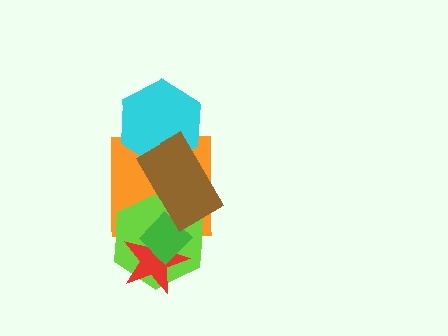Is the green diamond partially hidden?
Yes, it is partially covered by another shape.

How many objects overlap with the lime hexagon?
4 objects overlap with the lime hexagon.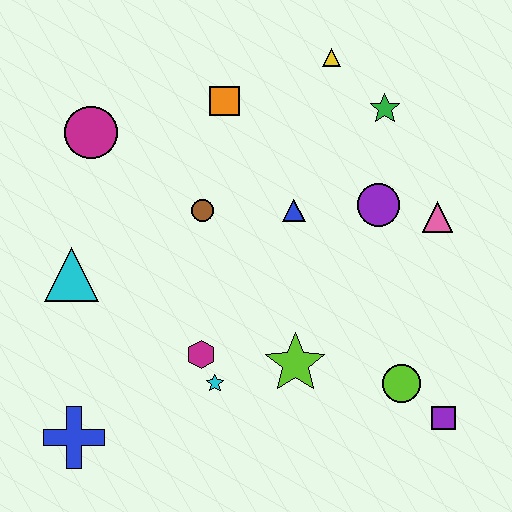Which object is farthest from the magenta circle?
The purple square is farthest from the magenta circle.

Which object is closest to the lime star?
The cyan star is closest to the lime star.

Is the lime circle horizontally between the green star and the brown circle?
No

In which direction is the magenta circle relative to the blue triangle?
The magenta circle is to the left of the blue triangle.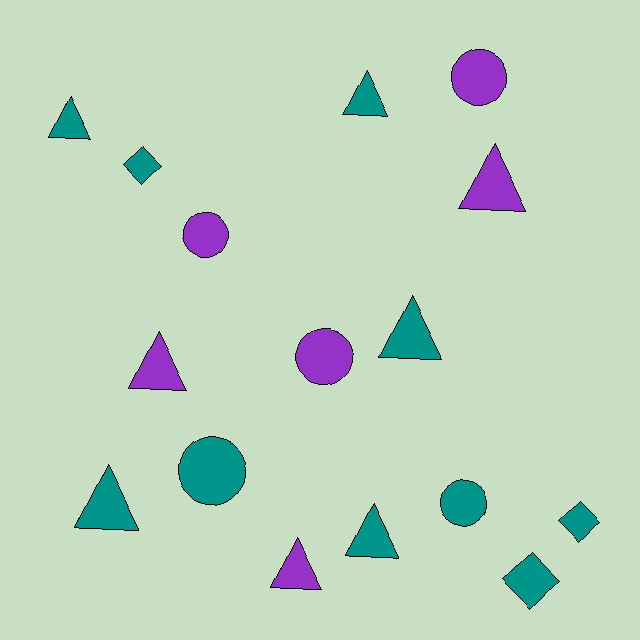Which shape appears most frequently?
Triangle, with 8 objects.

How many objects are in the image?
There are 16 objects.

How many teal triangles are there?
There are 5 teal triangles.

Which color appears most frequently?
Teal, with 10 objects.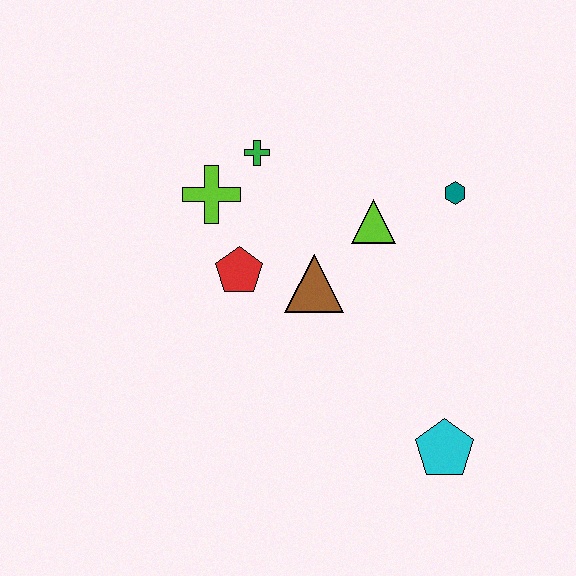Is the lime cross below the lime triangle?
No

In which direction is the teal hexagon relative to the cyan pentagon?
The teal hexagon is above the cyan pentagon.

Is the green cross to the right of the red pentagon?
Yes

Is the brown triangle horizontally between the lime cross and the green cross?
No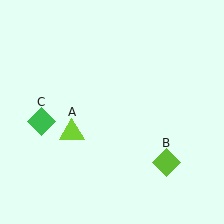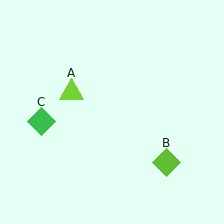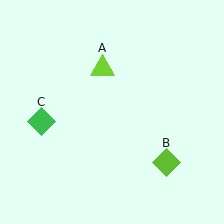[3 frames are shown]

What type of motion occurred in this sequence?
The lime triangle (object A) rotated clockwise around the center of the scene.